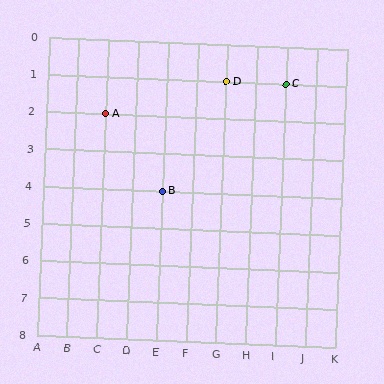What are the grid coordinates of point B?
Point B is at grid coordinates (E, 4).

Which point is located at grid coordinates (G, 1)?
Point D is at (G, 1).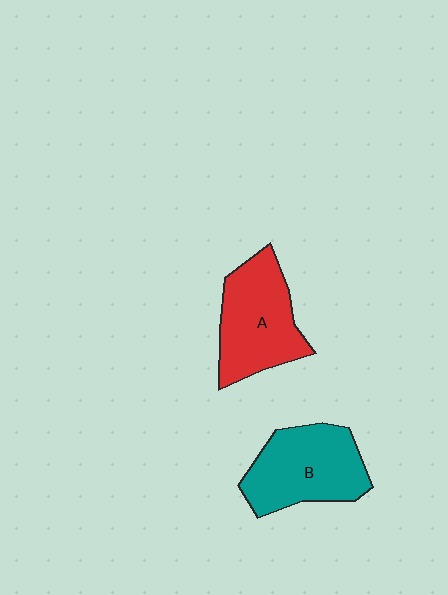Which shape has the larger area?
Shape B (teal).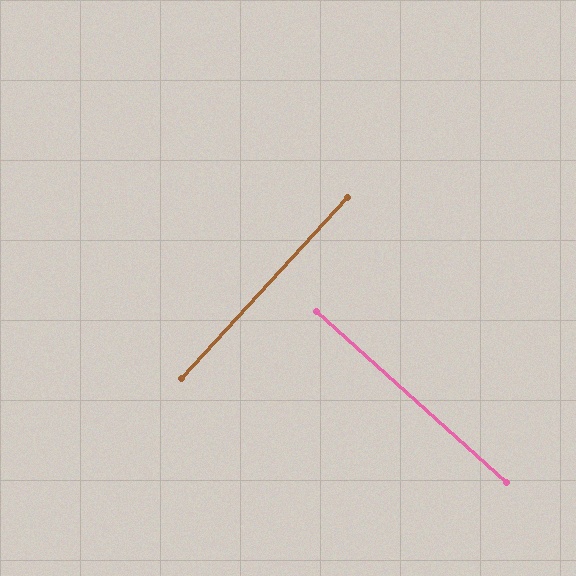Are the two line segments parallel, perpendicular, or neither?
Perpendicular — they meet at approximately 89°.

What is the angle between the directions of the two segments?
Approximately 89 degrees.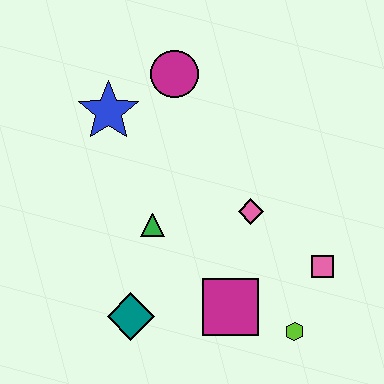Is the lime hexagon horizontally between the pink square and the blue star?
Yes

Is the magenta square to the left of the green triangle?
No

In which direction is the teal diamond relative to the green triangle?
The teal diamond is below the green triangle.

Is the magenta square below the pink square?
Yes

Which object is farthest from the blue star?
The lime hexagon is farthest from the blue star.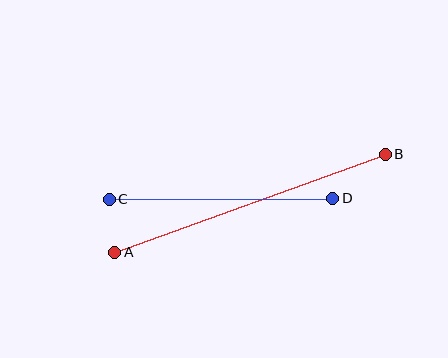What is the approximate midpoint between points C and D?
The midpoint is at approximately (221, 199) pixels.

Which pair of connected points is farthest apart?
Points A and B are farthest apart.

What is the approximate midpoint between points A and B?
The midpoint is at approximately (250, 203) pixels.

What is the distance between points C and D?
The distance is approximately 224 pixels.